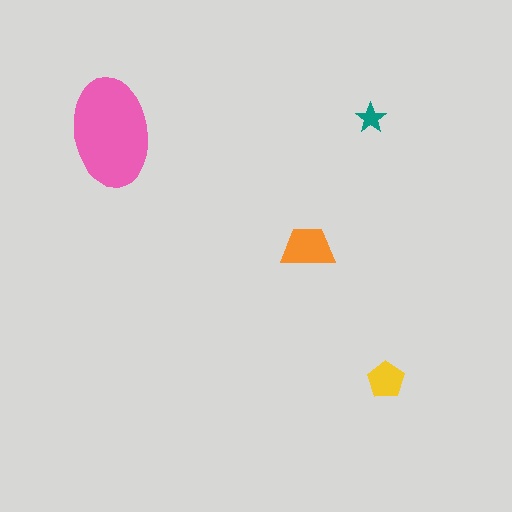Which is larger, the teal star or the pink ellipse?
The pink ellipse.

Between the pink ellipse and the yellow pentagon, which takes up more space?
The pink ellipse.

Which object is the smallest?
The teal star.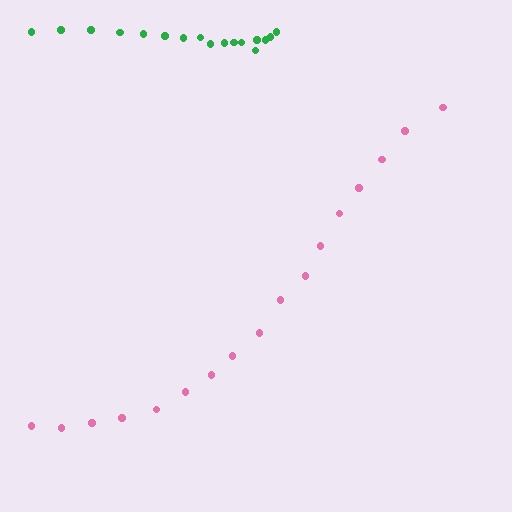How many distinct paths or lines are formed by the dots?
There are 2 distinct paths.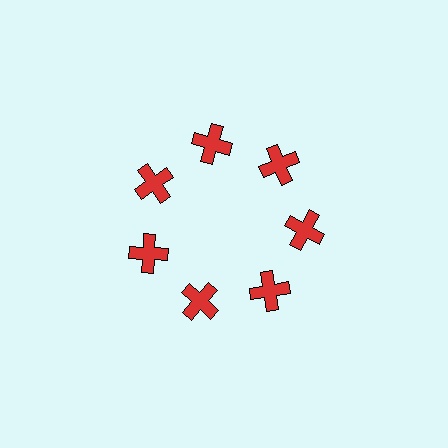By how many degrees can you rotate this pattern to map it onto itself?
The pattern maps onto itself every 51 degrees of rotation.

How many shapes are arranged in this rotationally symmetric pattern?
There are 7 shapes, arranged in 7 groups of 1.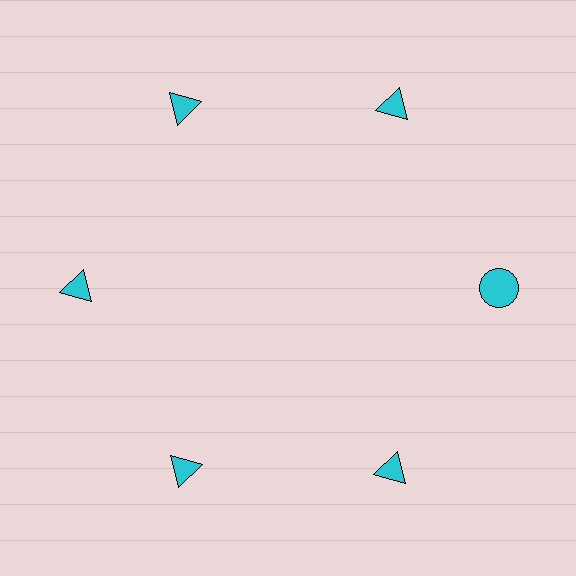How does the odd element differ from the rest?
It has a different shape: circle instead of triangle.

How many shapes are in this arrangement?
There are 6 shapes arranged in a ring pattern.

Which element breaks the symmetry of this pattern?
The cyan circle at roughly the 3 o'clock position breaks the symmetry. All other shapes are cyan triangles.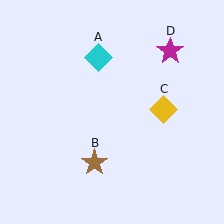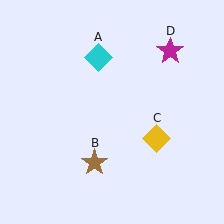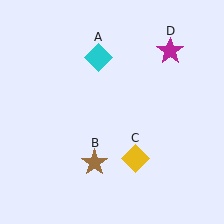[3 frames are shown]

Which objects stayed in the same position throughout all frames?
Cyan diamond (object A) and brown star (object B) and magenta star (object D) remained stationary.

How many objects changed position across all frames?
1 object changed position: yellow diamond (object C).